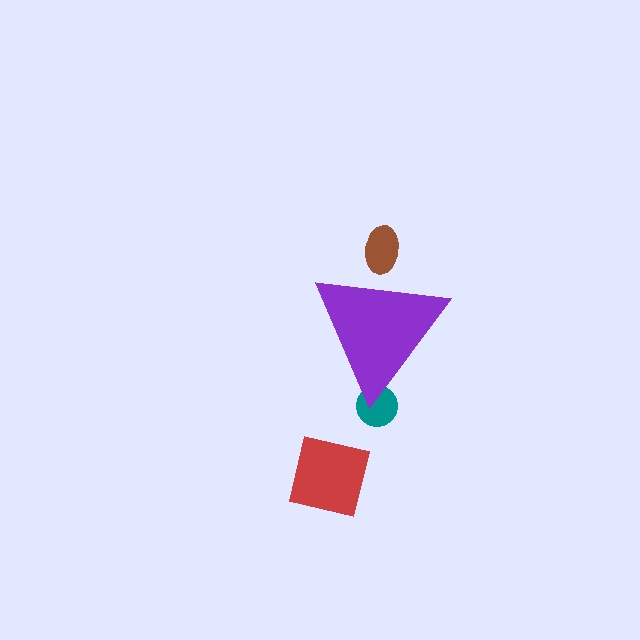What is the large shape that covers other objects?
A purple triangle.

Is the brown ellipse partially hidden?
Yes, the brown ellipse is partially hidden behind the purple triangle.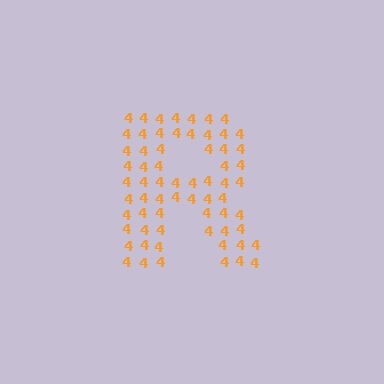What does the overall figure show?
The overall figure shows the letter R.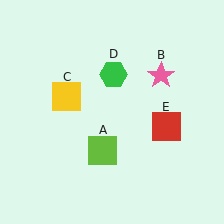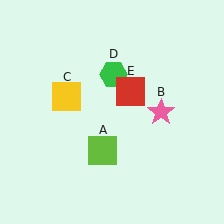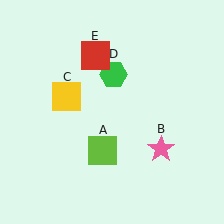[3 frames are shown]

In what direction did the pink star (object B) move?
The pink star (object B) moved down.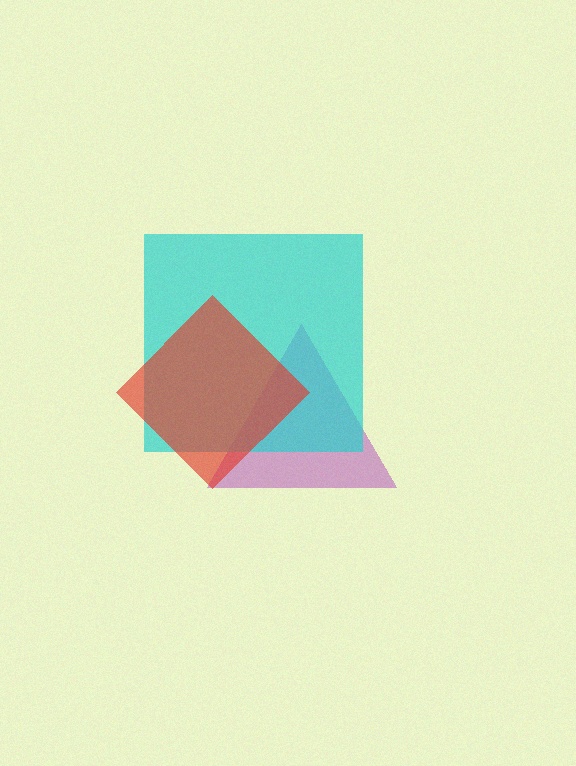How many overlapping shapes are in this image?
There are 3 overlapping shapes in the image.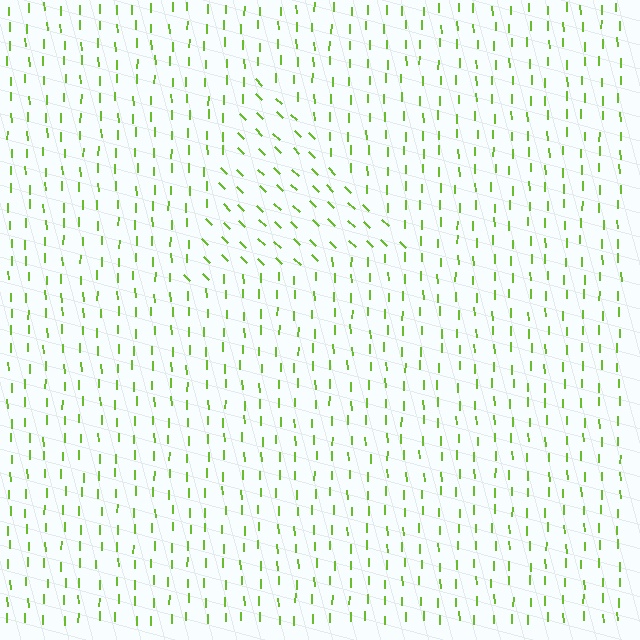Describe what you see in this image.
The image is filled with small lime line segments. A triangle region in the image has lines oriented differently from the surrounding lines, creating a visible texture boundary.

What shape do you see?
I see a triangle.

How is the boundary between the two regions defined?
The boundary is defined purely by a change in line orientation (approximately 45 degrees difference). All lines are the same color and thickness.